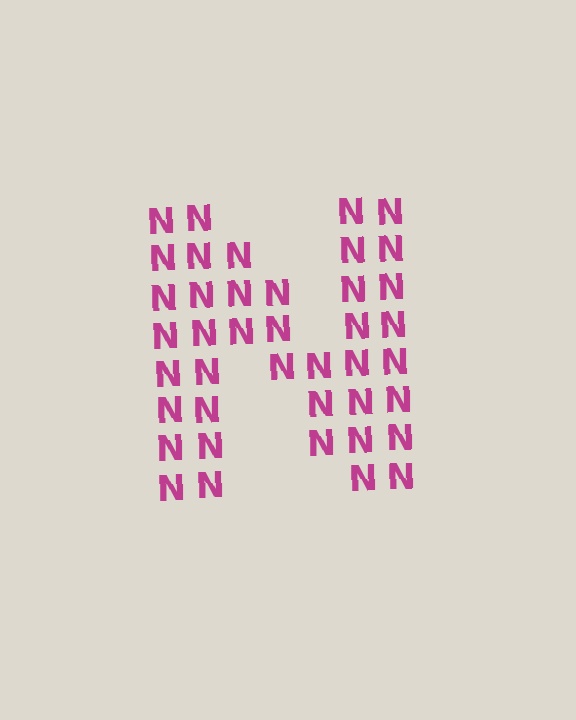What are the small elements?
The small elements are letter N's.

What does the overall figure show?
The overall figure shows the letter N.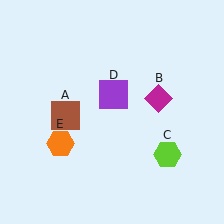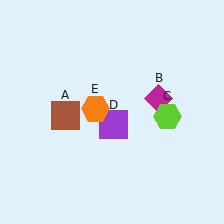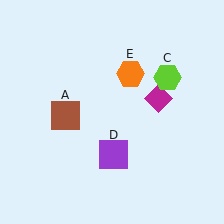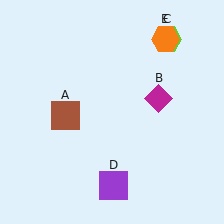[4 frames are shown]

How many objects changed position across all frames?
3 objects changed position: lime hexagon (object C), purple square (object D), orange hexagon (object E).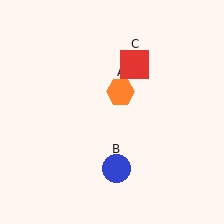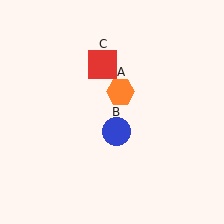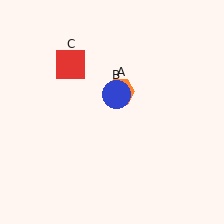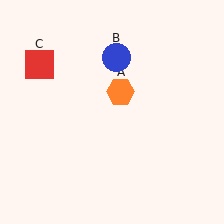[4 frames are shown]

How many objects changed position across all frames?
2 objects changed position: blue circle (object B), red square (object C).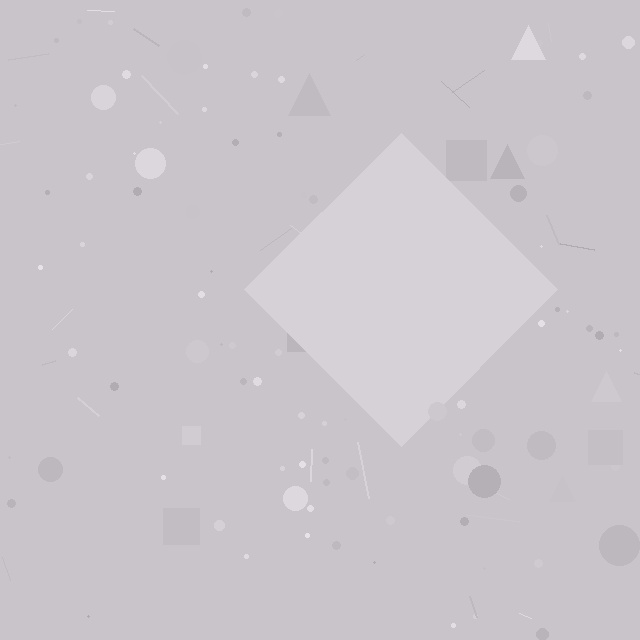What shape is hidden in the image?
A diamond is hidden in the image.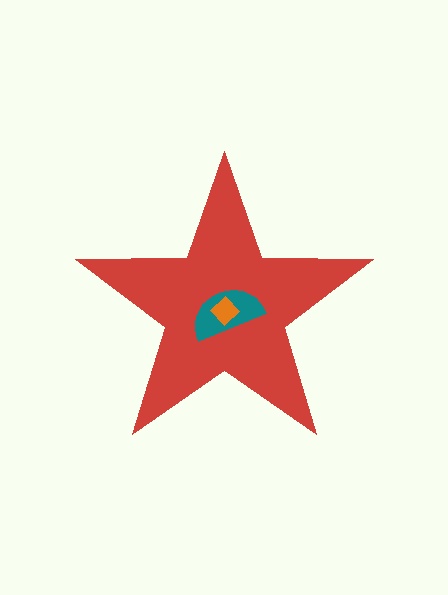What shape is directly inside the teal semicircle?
The orange diamond.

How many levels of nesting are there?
3.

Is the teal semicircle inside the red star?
Yes.